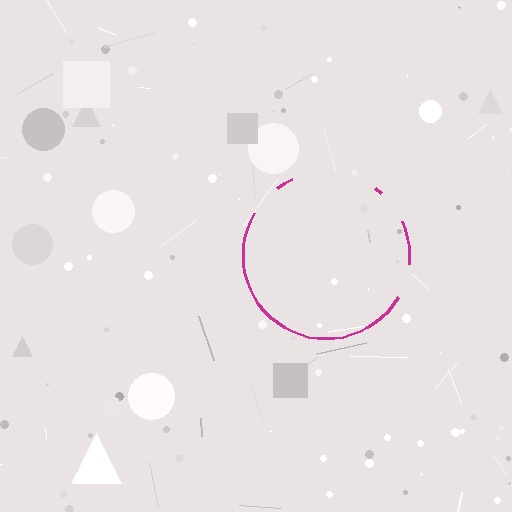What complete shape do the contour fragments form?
The contour fragments form a circle.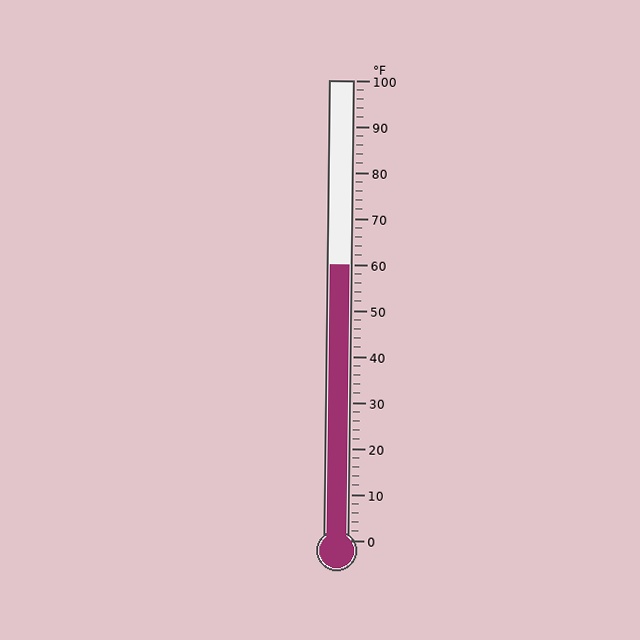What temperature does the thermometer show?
The thermometer shows approximately 60°F.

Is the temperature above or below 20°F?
The temperature is above 20°F.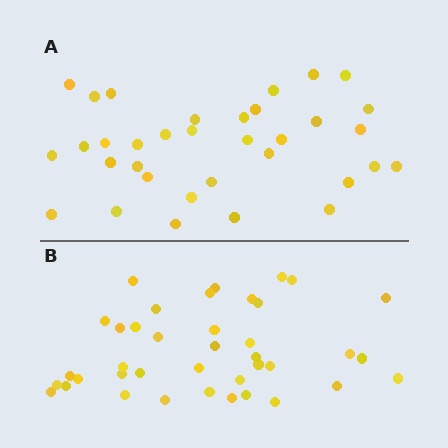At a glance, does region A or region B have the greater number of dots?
Region B (the bottom region) has more dots.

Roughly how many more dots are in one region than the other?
Region B has about 5 more dots than region A.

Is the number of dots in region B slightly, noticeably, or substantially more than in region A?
Region B has only slightly more — the two regions are fairly close. The ratio is roughly 1.1 to 1.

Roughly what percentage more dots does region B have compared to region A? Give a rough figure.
About 15% more.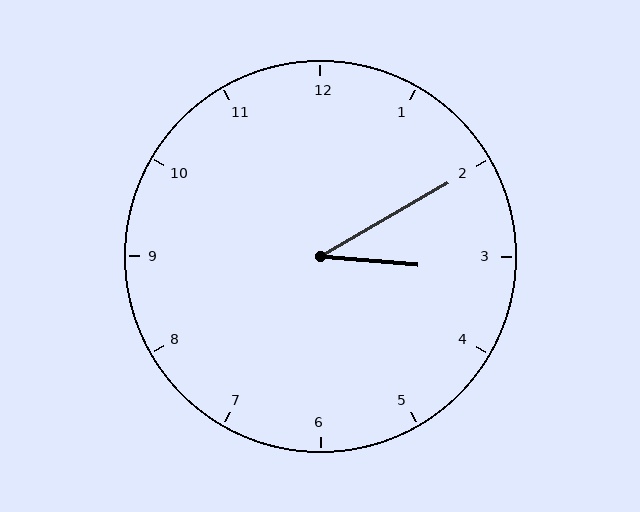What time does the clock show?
3:10.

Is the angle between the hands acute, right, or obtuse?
It is acute.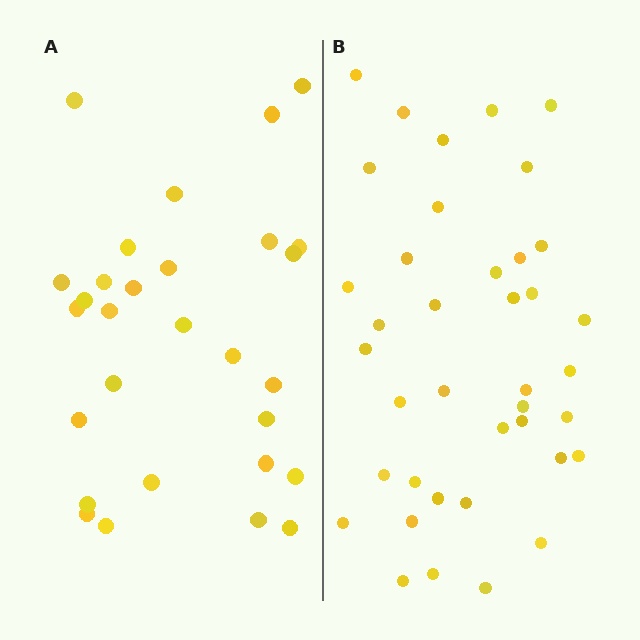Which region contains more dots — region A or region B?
Region B (the right region) has more dots.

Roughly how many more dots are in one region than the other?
Region B has roughly 10 or so more dots than region A.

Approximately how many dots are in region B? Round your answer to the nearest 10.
About 40 dots. (The exact count is 39, which rounds to 40.)